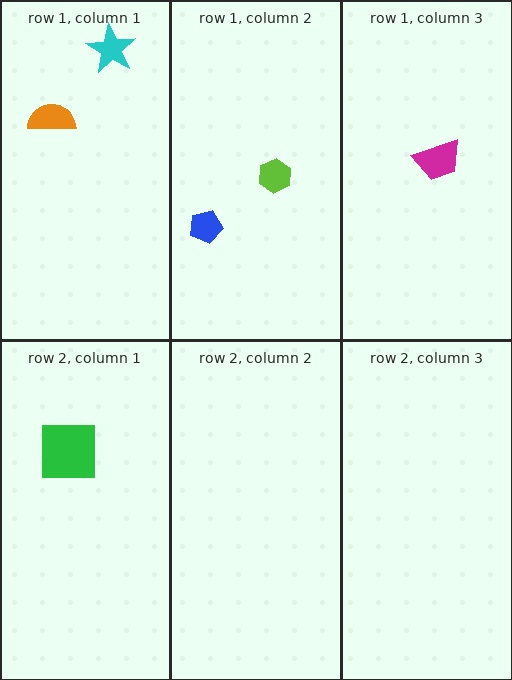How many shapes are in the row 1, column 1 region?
2.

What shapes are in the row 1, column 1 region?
The orange semicircle, the cyan star.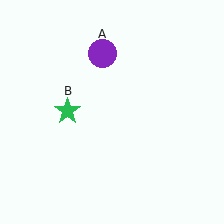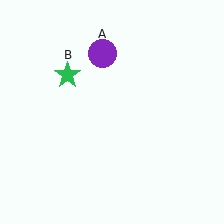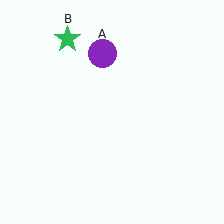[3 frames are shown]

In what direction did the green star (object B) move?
The green star (object B) moved up.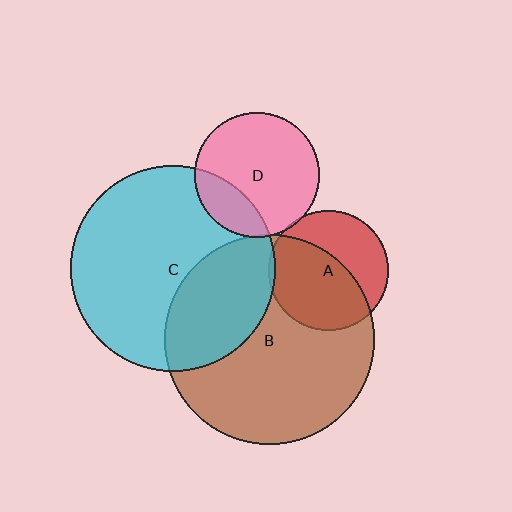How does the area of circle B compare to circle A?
Approximately 3.1 times.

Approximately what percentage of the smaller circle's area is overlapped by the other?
Approximately 5%.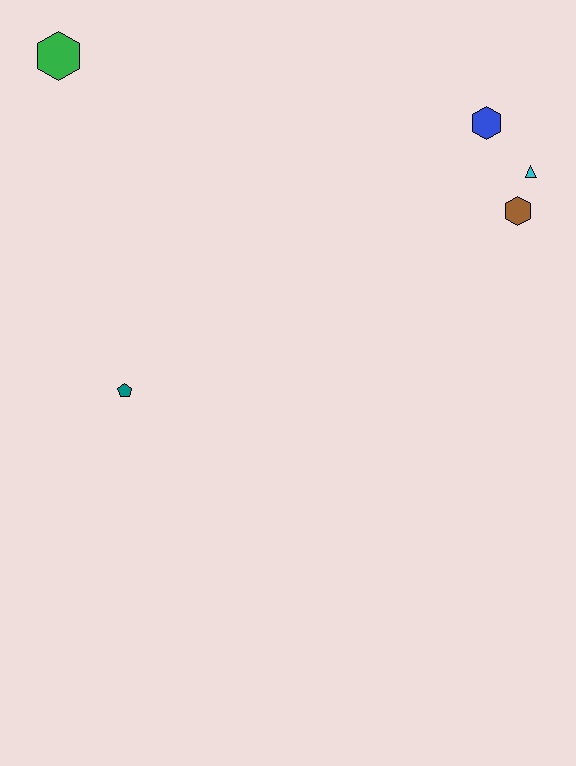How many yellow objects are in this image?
There are no yellow objects.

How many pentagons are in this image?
There is 1 pentagon.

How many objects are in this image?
There are 5 objects.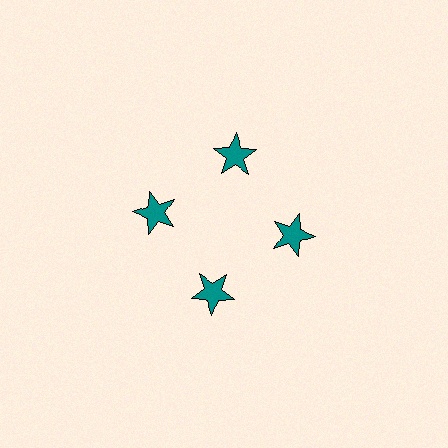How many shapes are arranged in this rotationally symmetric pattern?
There are 4 shapes, arranged in 4 groups of 1.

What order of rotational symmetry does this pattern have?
This pattern has 4-fold rotational symmetry.